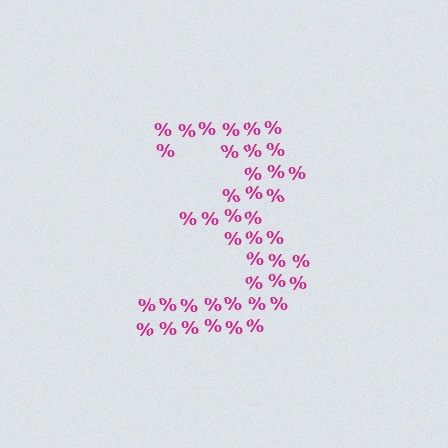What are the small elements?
The small elements are percent signs.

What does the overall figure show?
The overall figure shows the digit 3.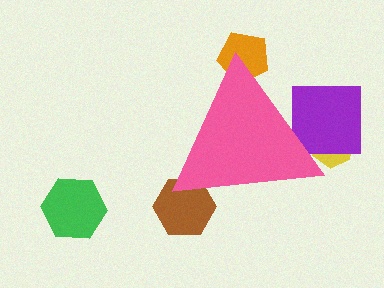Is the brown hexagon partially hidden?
Yes, the brown hexagon is partially hidden behind the pink triangle.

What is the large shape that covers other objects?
A pink triangle.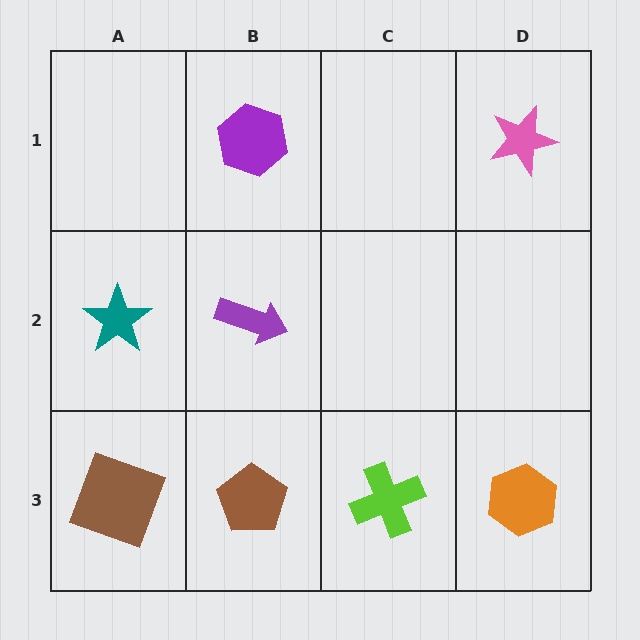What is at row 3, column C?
A lime cross.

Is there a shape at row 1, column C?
No, that cell is empty.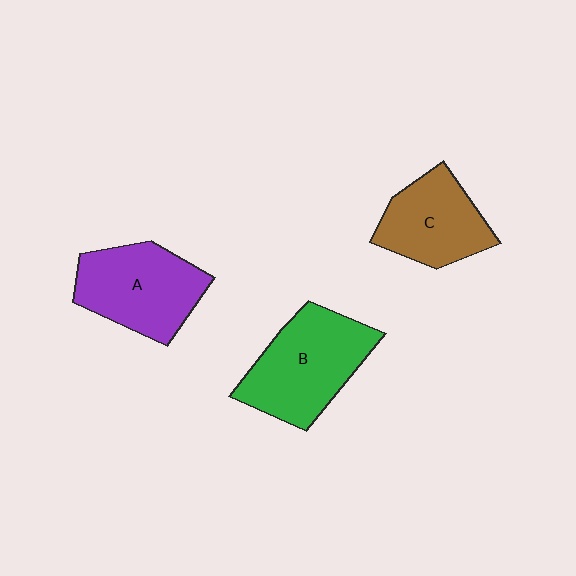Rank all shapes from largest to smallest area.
From largest to smallest: B (green), A (purple), C (brown).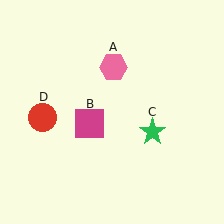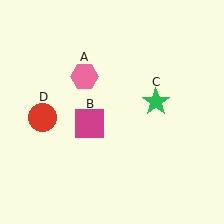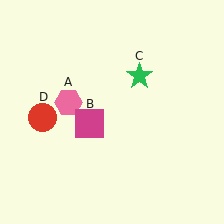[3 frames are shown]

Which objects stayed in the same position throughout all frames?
Magenta square (object B) and red circle (object D) remained stationary.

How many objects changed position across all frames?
2 objects changed position: pink hexagon (object A), green star (object C).